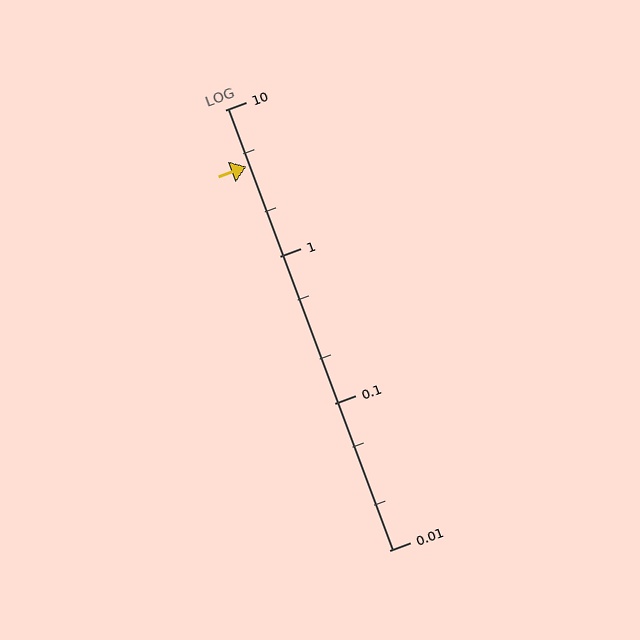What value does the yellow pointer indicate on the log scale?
The pointer indicates approximately 4.1.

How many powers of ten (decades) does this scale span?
The scale spans 3 decades, from 0.01 to 10.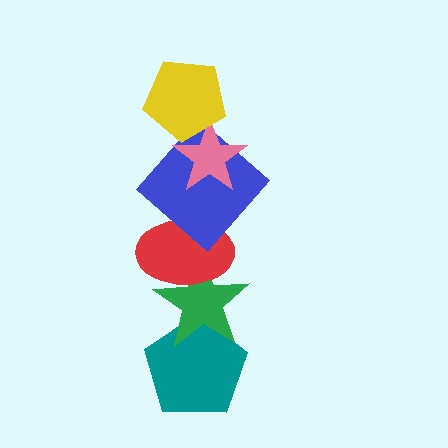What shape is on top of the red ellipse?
The blue diamond is on top of the red ellipse.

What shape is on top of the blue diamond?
The pink star is on top of the blue diamond.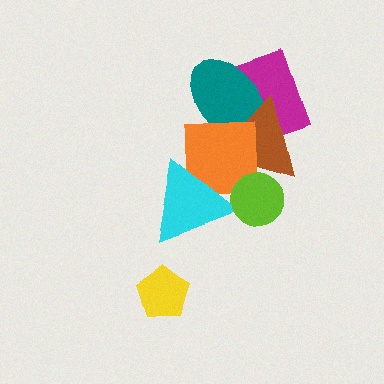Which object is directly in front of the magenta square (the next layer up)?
The teal ellipse is directly in front of the magenta square.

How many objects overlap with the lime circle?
3 objects overlap with the lime circle.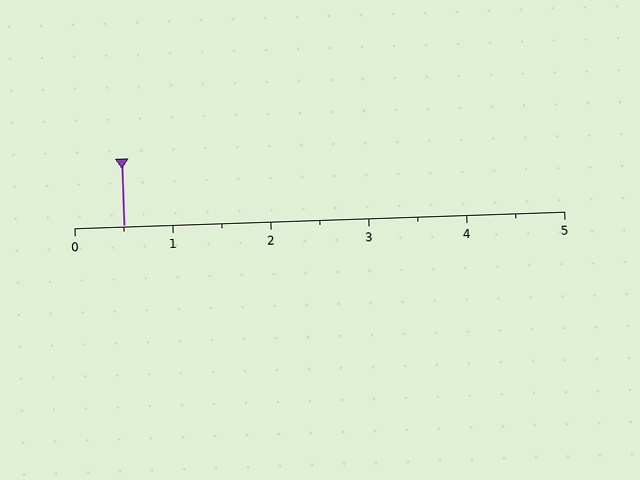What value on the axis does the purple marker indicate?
The marker indicates approximately 0.5.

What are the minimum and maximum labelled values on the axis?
The axis runs from 0 to 5.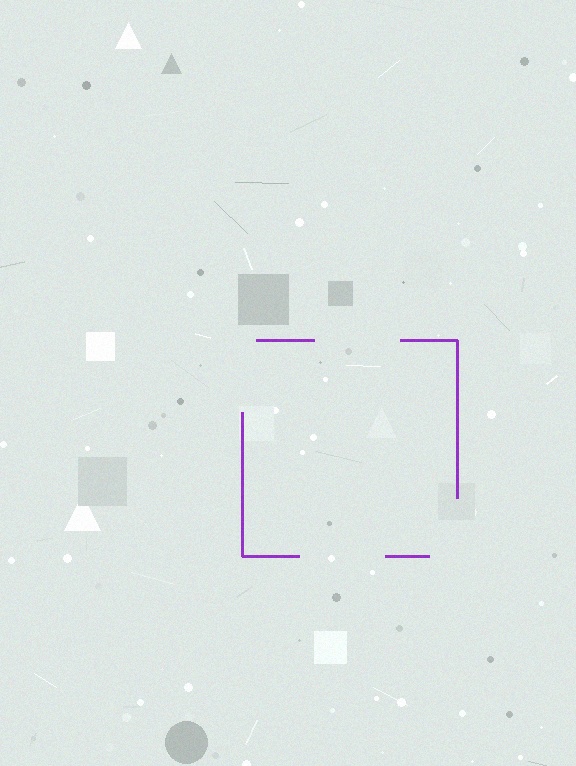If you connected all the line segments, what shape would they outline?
They would outline a square.